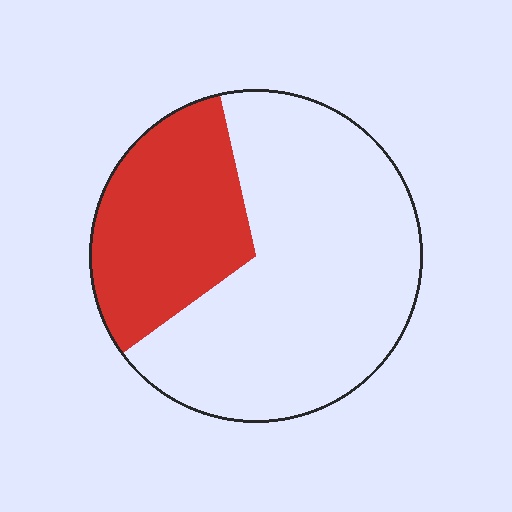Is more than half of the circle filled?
No.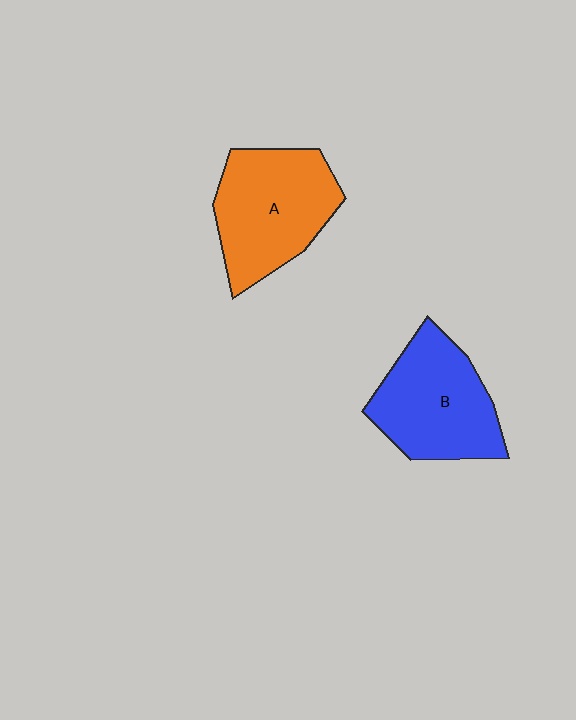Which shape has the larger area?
Shape A (orange).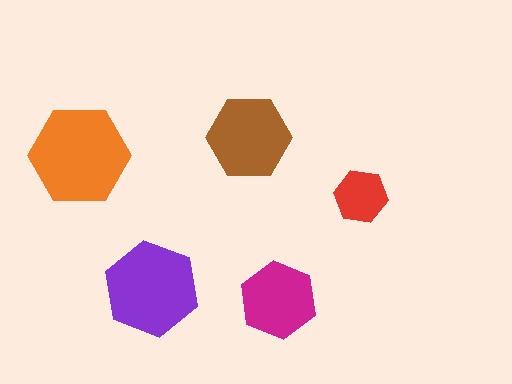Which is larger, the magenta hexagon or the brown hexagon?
The brown one.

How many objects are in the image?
There are 5 objects in the image.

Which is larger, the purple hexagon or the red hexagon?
The purple one.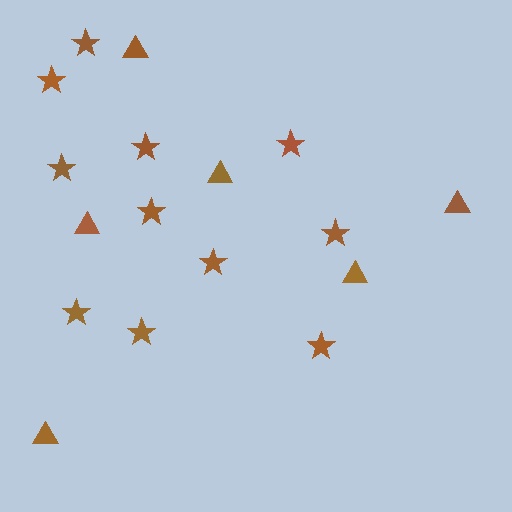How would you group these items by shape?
There are 2 groups: one group of stars (11) and one group of triangles (6).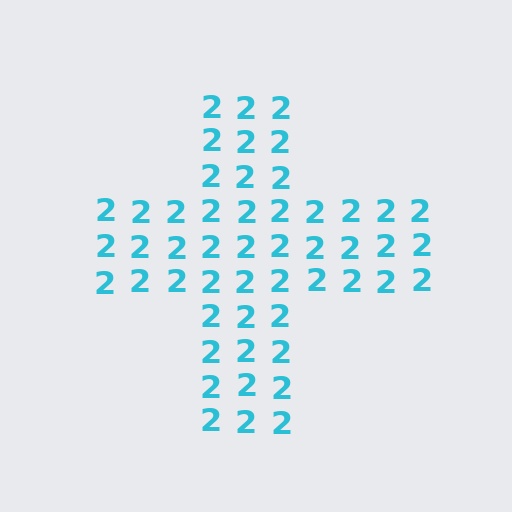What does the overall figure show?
The overall figure shows a cross.